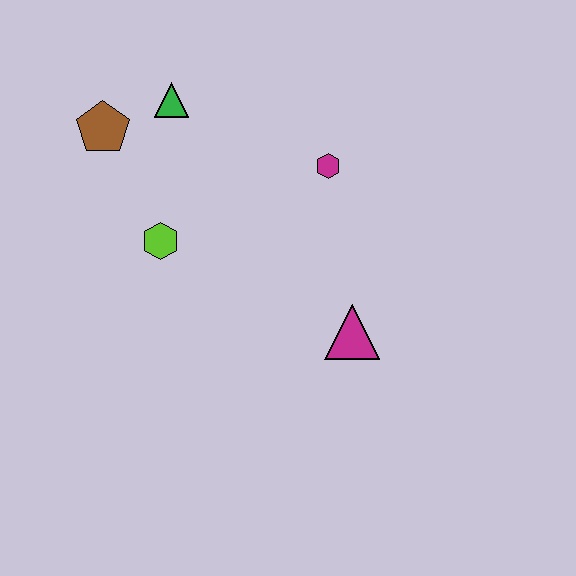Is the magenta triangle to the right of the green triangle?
Yes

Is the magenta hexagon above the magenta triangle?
Yes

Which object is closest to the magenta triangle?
The magenta hexagon is closest to the magenta triangle.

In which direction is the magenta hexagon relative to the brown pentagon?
The magenta hexagon is to the right of the brown pentagon.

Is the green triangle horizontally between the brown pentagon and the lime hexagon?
No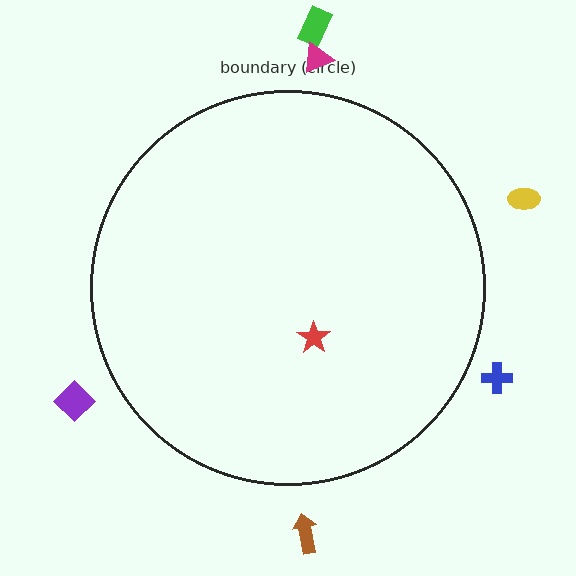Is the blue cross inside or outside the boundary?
Outside.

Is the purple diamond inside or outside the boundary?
Outside.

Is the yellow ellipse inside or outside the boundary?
Outside.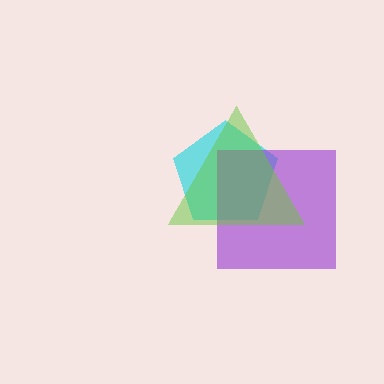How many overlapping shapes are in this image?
There are 3 overlapping shapes in the image.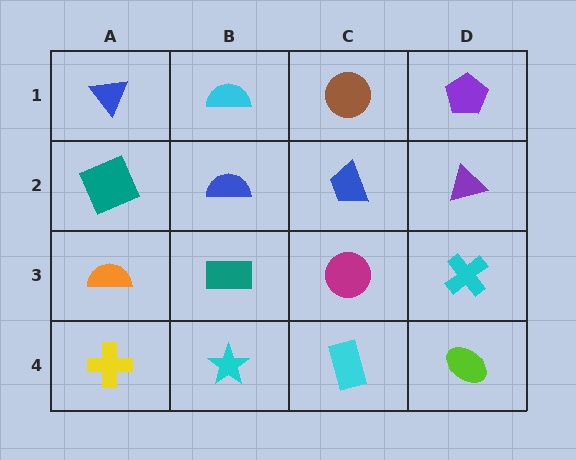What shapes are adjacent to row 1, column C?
A blue trapezoid (row 2, column C), a cyan semicircle (row 1, column B), a purple pentagon (row 1, column D).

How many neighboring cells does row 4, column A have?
2.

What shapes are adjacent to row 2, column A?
A blue triangle (row 1, column A), an orange semicircle (row 3, column A), a blue semicircle (row 2, column B).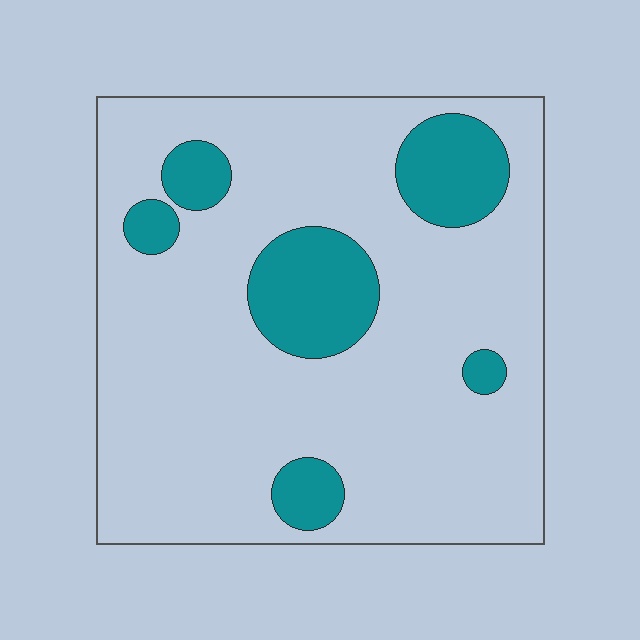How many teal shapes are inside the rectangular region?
6.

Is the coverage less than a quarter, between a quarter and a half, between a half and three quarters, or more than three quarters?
Less than a quarter.